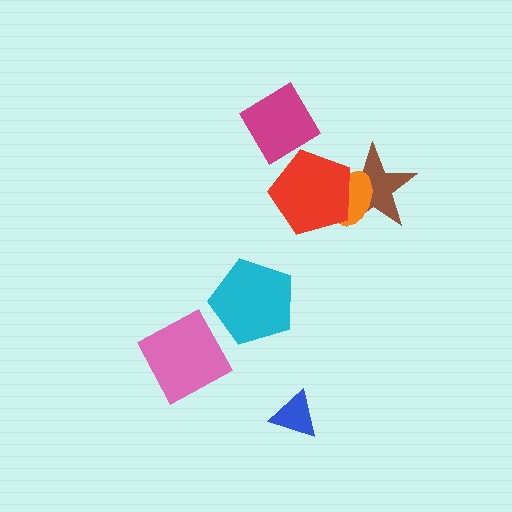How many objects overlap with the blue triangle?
0 objects overlap with the blue triangle.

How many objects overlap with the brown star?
2 objects overlap with the brown star.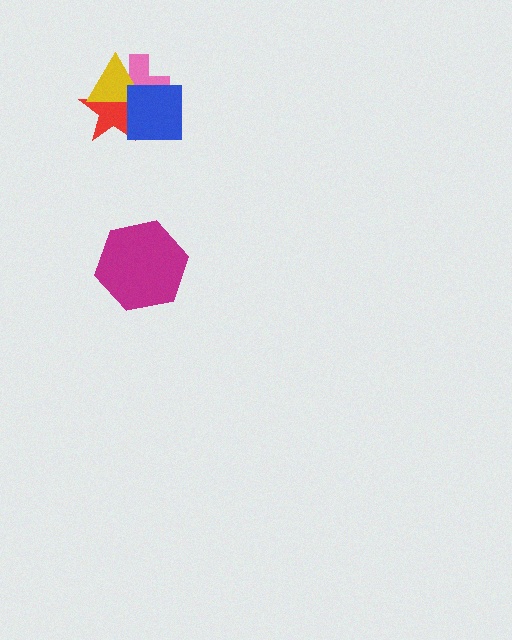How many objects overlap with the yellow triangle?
3 objects overlap with the yellow triangle.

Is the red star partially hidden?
Yes, it is partially covered by another shape.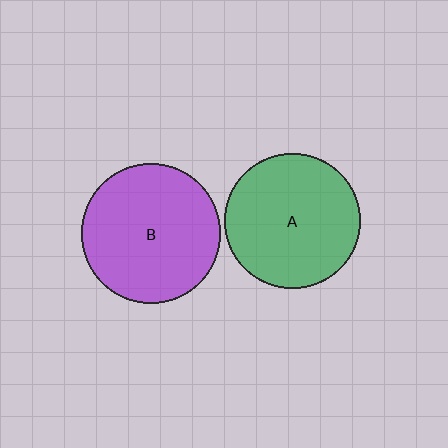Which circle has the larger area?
Circle B (purple).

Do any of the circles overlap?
No, none of the circles overlap.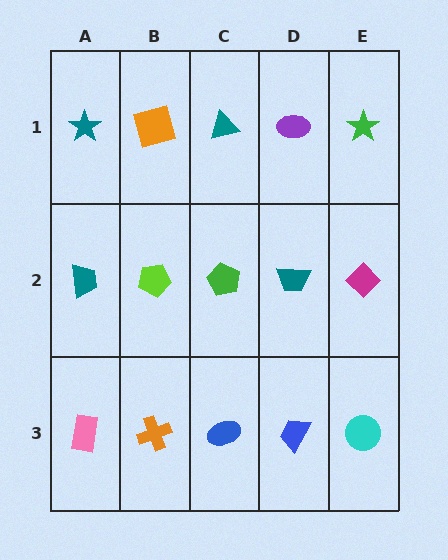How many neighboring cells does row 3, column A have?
2.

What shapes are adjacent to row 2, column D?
A purple ellipse (row 1, column D), a blue trapezoid (row 3, column D), a green pentagon (row 2, column C), a magenta diamond (row 2, column E).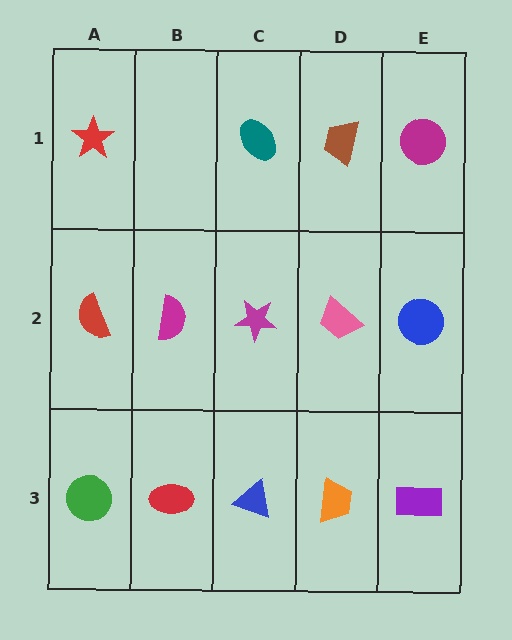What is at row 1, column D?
A brown trapezoid.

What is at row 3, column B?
A red ellipse.